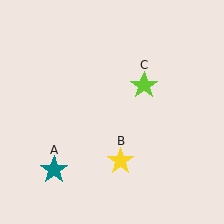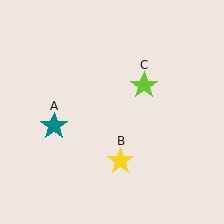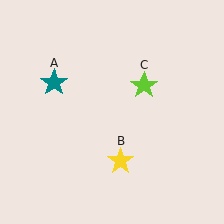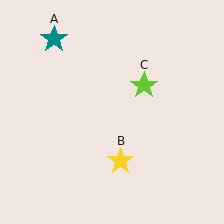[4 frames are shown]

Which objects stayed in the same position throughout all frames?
Yellow star (object B) and lime star (object C) remained stationary.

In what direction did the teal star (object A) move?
The teal star (object A) moved up.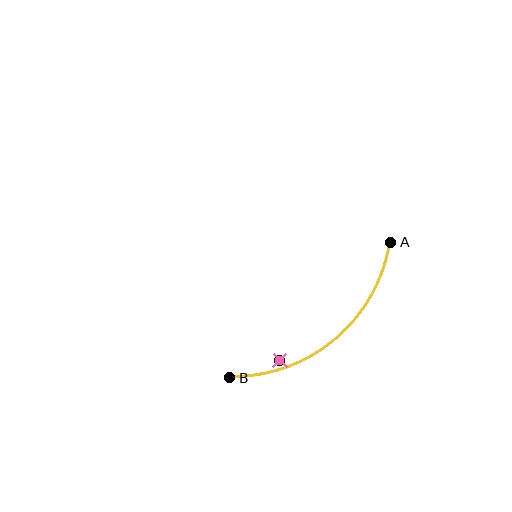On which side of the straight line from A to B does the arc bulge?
The arc bulges below and to the right of the straight line connecting A and B.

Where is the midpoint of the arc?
The arc midpoint is the point on the curve farthest from the straight line joining A and B. It sits below and to the right of that line.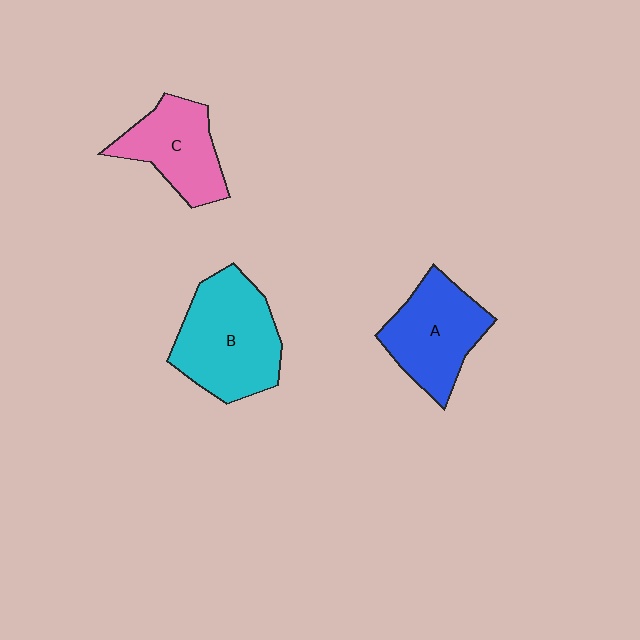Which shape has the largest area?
Shape B (cyan).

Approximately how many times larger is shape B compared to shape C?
Approximately 1.4 times.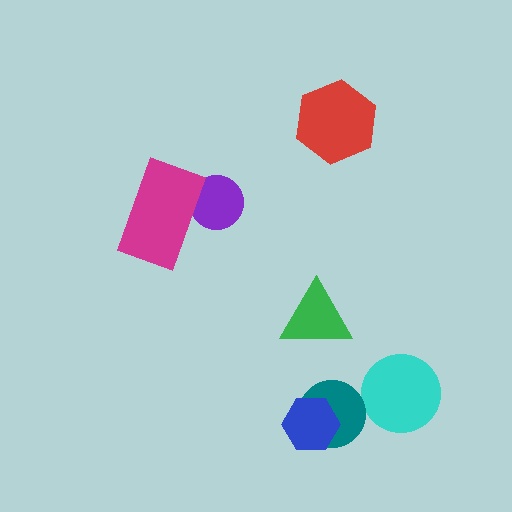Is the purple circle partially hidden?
Yes, it is partially covered by another shape.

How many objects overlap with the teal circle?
1 object overlaps with the teal circle.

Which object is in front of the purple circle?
The magenta rectangle is in front of the purple circle.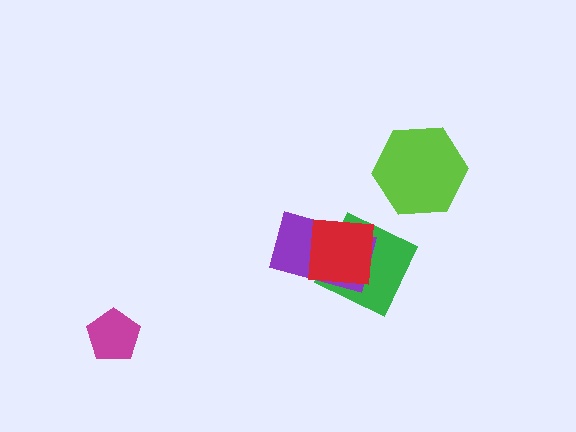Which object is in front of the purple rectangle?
The red square is in front of the purple rectangle.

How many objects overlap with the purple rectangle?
2 objects overlap with the purple rectangle.